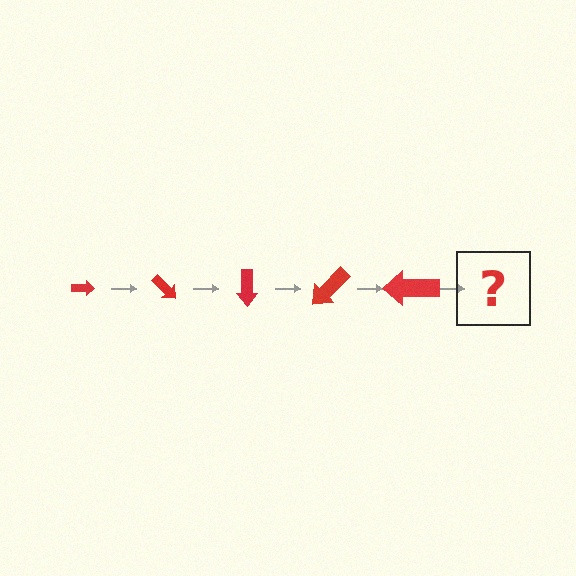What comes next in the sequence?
The next element should be an arrow, larger than the previous one and rotated 225 degrees from the start.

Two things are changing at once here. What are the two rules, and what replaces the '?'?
The two rules are that the arrow grows larger each step and it rotates 45 degrees each step. The '?' should be an arrow, larger than the previous one and rotated 225 degrees from the start.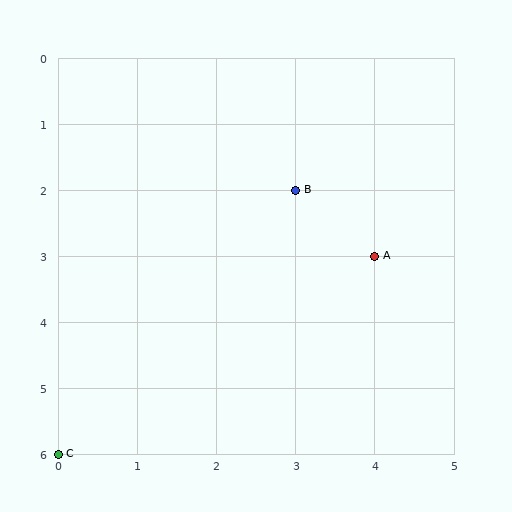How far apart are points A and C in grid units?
Points A and C are 4 columns and 3 rows apart (about 5.0 grid units diagonally).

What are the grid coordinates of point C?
Point C is at grid coordinates (0, 6).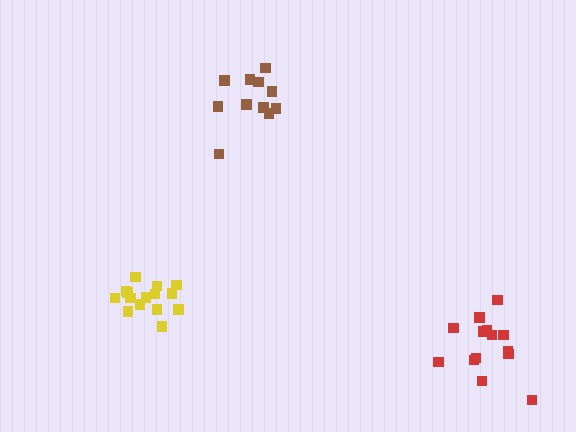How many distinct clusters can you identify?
There are 3 distinct clusters.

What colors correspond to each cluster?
The clusters are colored: brown, yellow, red.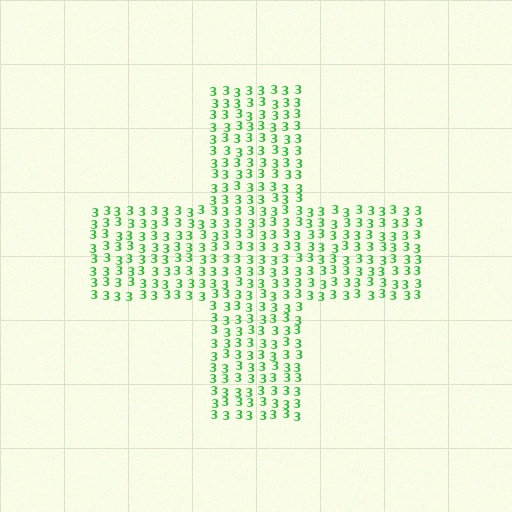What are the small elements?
The small elements are digit 3's.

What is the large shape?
The large shape is a cross.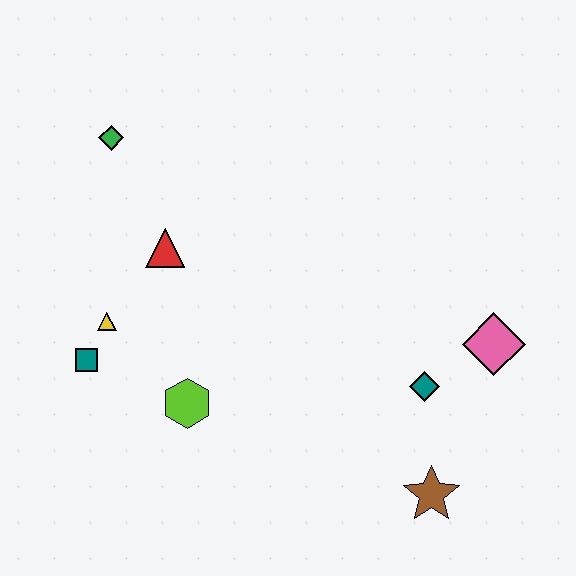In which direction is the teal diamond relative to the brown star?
The teal diamond is above the brown star.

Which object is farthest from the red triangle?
The brown star is farthest from the red triangle.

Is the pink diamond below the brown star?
No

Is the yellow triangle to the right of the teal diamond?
No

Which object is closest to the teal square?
The yellow triangle is closest to the teal square.